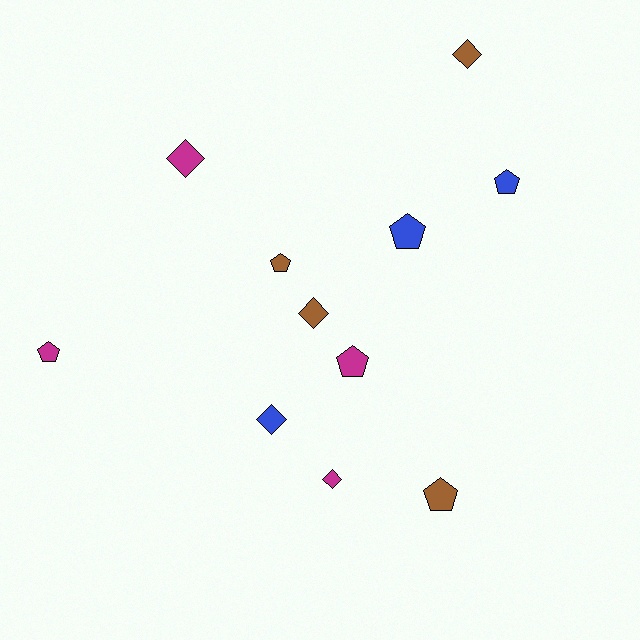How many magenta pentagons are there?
There are 2 magenta pentagons.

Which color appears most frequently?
Brown, with 4 objects.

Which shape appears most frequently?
Pentagon, with 6 objects.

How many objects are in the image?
There are 11 objects.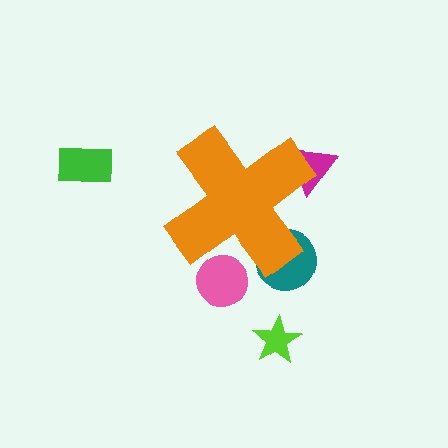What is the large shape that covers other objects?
An orange cross.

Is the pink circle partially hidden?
Yes, the pink circle is partially hidden behind the orange cross.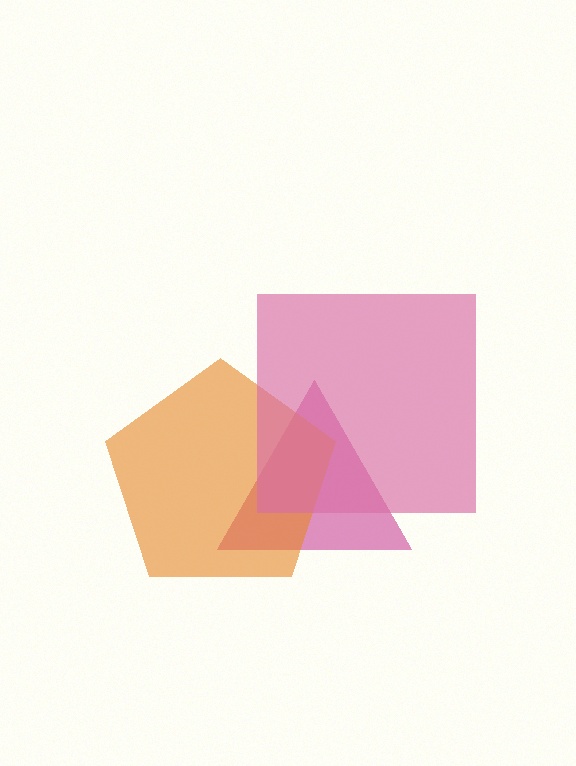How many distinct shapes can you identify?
There are 3 distinct shapes: a magenta triangle, an orange pentagon, a pink square.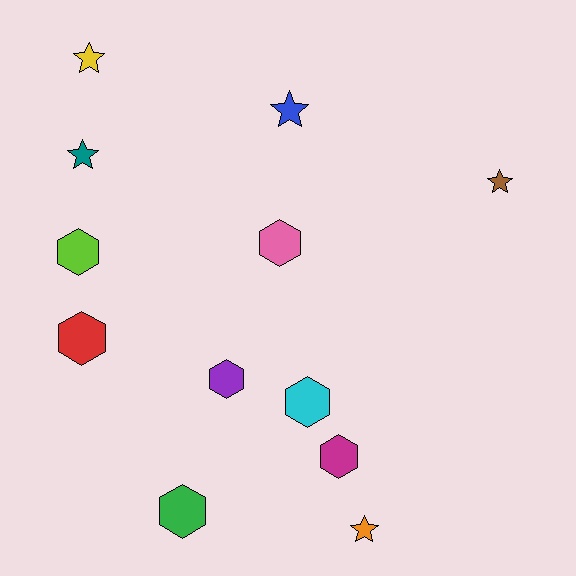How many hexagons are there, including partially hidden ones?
There are 7 hexagons.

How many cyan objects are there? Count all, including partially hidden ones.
There is 1 cyan object.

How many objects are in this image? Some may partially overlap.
There are 12 objects.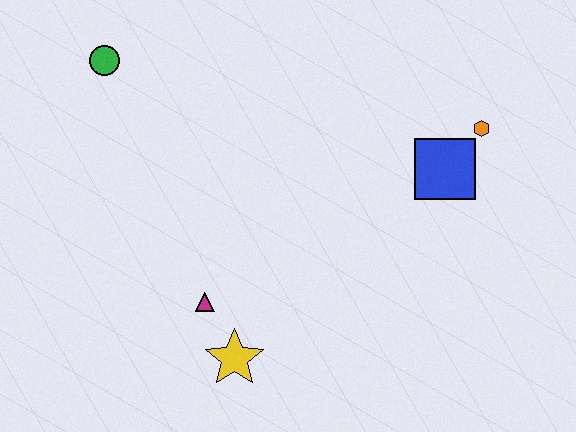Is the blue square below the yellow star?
No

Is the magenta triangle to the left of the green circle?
No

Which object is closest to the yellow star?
The magenta triangle is closest to the yellow star.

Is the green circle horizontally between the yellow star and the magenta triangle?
No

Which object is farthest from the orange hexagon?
The green circle is farthest from the orange hexagon.